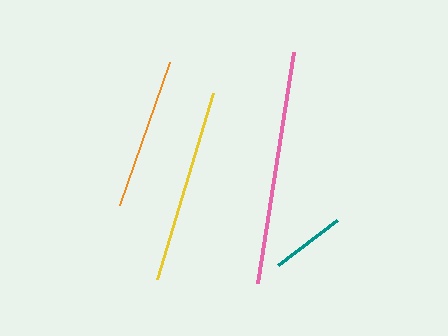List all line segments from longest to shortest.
From longest to shortest: pink, yellow, orange, teal.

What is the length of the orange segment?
The orange segment is approximately 152 pixels long.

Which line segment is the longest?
The pink line is the longest at approximately 233 pixels.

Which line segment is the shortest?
The teal line is the shortest at approximately 74 pixels.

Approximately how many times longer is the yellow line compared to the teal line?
The yellow line is approximately 2.6 times the length of the teal line.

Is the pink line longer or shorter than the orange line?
The pink line is longer than the orange line.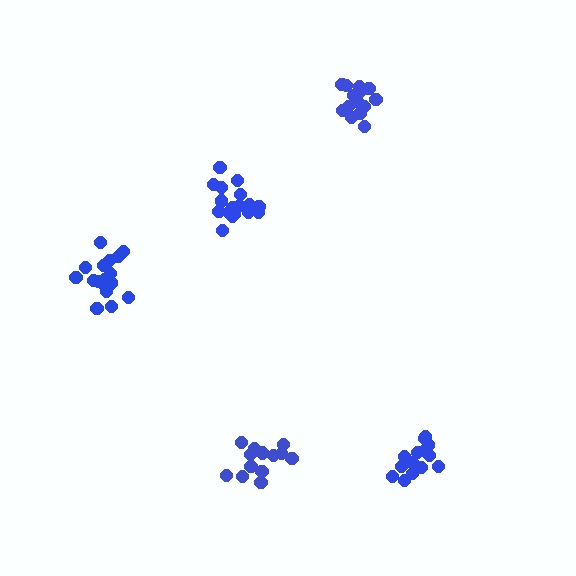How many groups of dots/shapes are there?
There are 5 groups.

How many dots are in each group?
Group 1: 17 dots, Group 2: 14 dots, Group 3: 17 dots, Group 4: 14 dots, Group 5: 15 dots (77 total).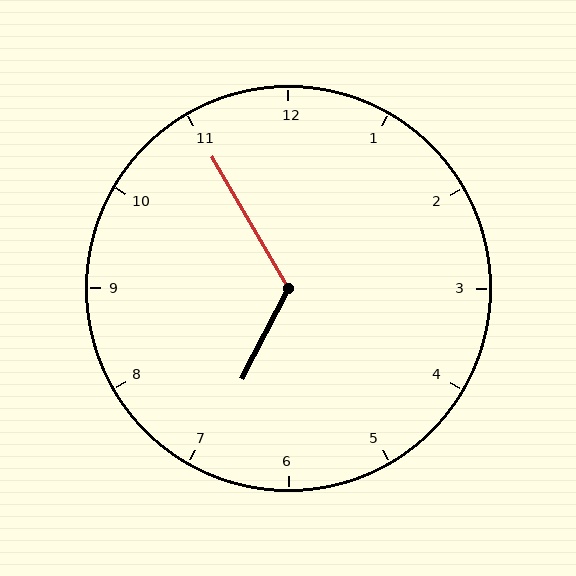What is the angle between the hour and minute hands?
Approximately 122 degrees.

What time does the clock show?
6:55.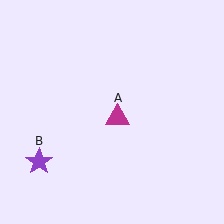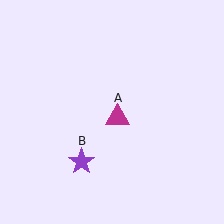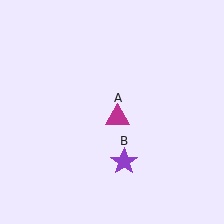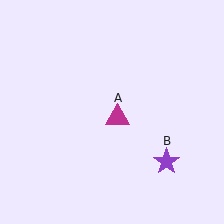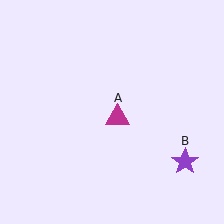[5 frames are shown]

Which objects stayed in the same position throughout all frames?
Magenta triangle (object A) remained stationary.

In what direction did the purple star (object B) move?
The purple star (object B) moved right.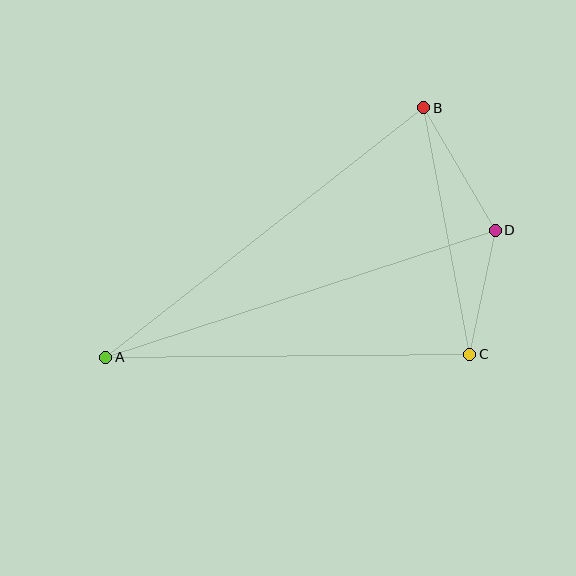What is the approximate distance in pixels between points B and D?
The distance between B and D is approximately 142 pixels.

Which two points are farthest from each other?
Points A and D are farthest from each other.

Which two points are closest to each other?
Points C and D are closest to each other.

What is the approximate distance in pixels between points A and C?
The distance between A and C is approximately 364 pixels.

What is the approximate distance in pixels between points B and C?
The distance between B and C is approximately 251 pixels.